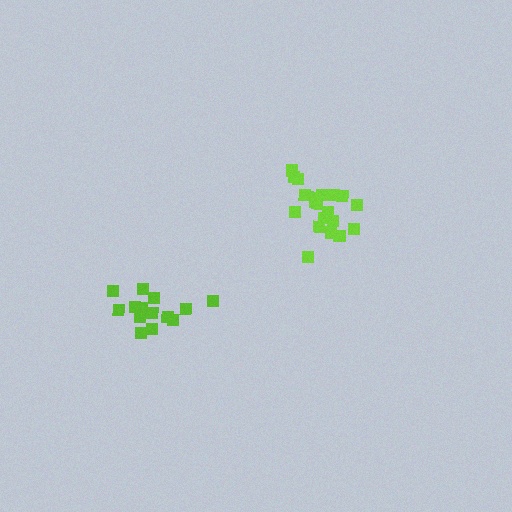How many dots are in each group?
Group 1: 20 dots, Group 2: 15 dots (35 total).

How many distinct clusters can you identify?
There are 2 distinct clusters.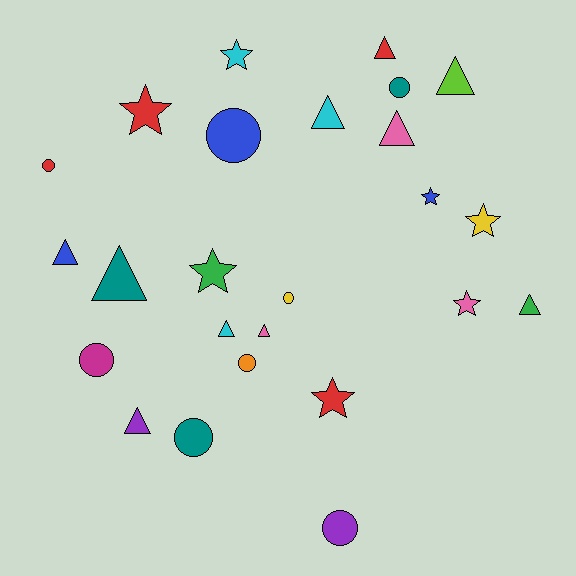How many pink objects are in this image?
There are 3 pink objects.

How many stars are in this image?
There are 7 stars.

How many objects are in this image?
There are 25 objects.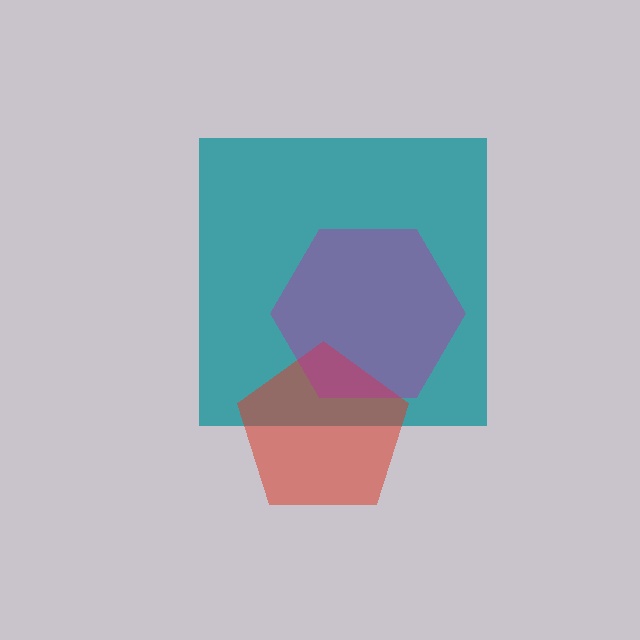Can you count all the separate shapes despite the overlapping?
Yes, there are 3 separate shapes.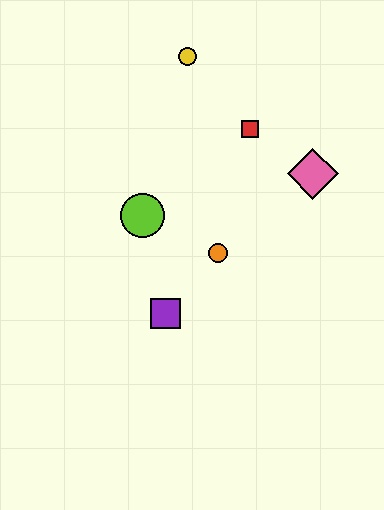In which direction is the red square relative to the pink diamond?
The red square is to the left of the pink diamond.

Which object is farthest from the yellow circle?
The purple square is farthest from the yellow circle.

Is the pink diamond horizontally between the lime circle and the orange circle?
No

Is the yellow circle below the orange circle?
No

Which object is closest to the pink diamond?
The red square is closest to the pink diamond.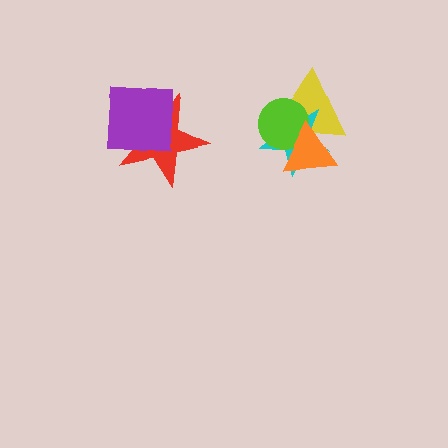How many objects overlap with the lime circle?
3 objects overlap with the lime circle.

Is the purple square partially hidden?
No, no other shape covers it.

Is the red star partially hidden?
Yes, it is partially covered by another shape.